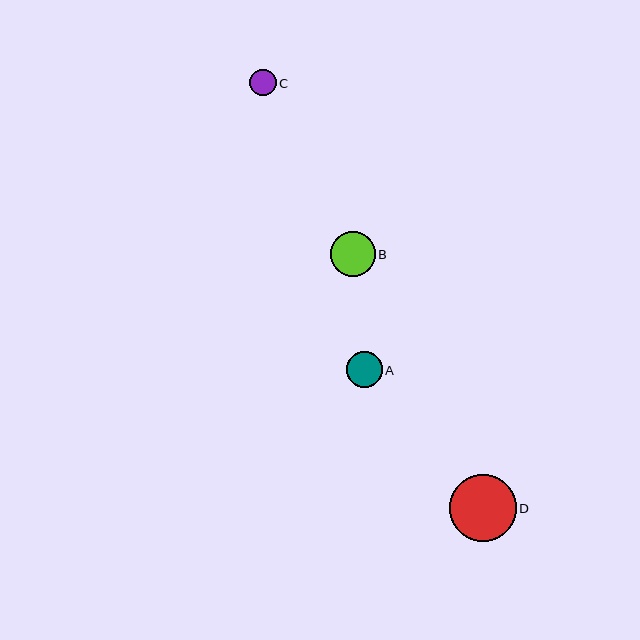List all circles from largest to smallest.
From largest to smallest: D, B, A, C.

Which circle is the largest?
Circle D is the largest with a size of approximately 67 pixels.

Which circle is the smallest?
Circle C is the smallest with a size of approximately 27 pixels.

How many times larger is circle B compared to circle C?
Circle B is approximately 1.7 times the size of circle C.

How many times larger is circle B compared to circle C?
Circle B is approximately 1.7 times the size of circle C.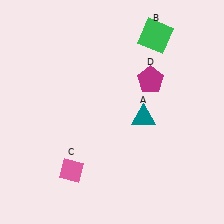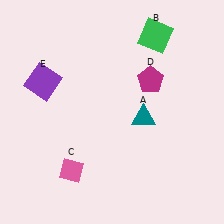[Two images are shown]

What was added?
A purple square (E) was added in Image 2.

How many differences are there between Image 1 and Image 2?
There is 1 difference between the two images.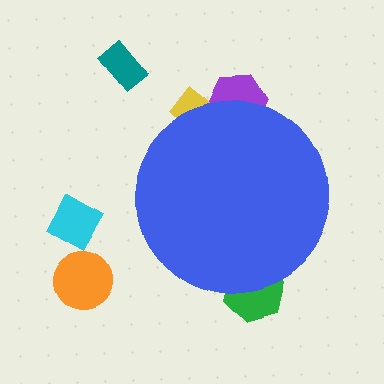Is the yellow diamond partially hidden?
Yes, the yellow diamond is partially hidden behind the blue circle.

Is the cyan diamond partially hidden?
No, the cyan diamond is fully visible.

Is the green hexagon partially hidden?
Yes, the green hexagon is partially hidden behind the blue circle.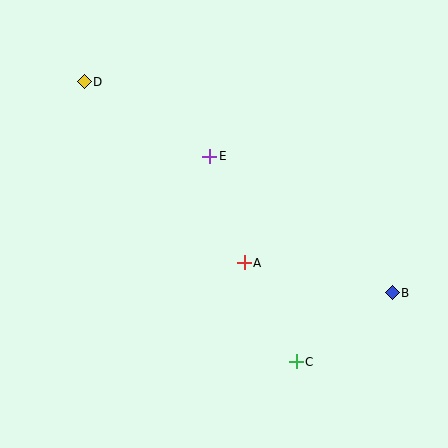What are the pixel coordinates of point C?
Point C is at (296, 362).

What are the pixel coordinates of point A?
Point A is at (244, 263).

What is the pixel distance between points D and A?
The distance between D and A is 241 pixels.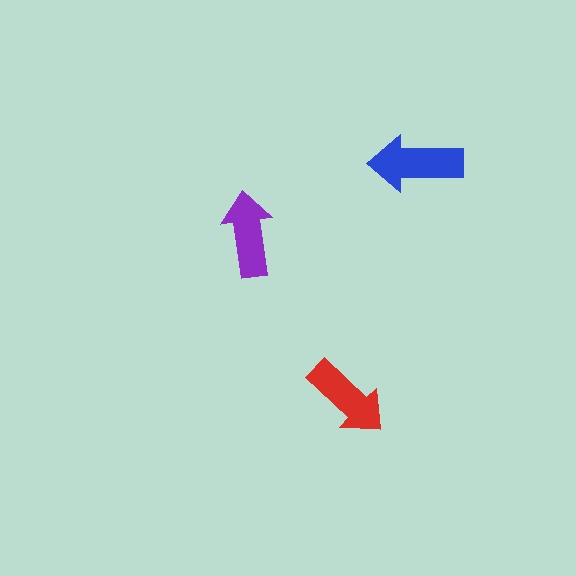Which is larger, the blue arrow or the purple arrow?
The blue one.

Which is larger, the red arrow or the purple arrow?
The red one.